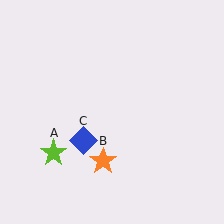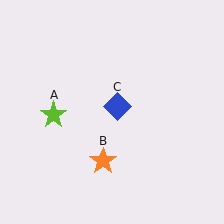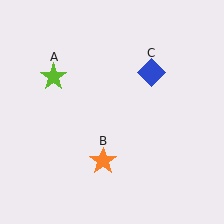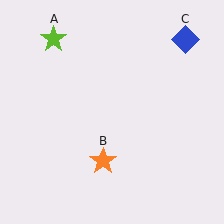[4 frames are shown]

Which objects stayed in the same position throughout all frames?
Orange star (object B) remained stationary.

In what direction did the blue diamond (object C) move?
The blue diamond (object C) moved up and to the right.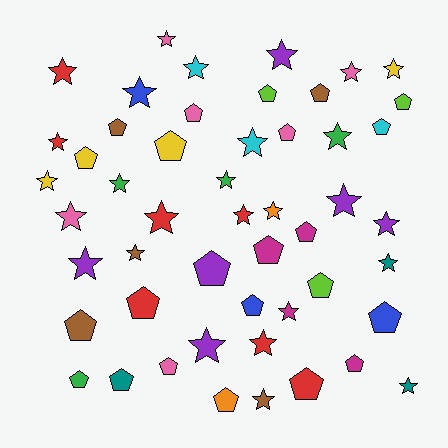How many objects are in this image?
There are 50 objects.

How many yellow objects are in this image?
There are 4 yellow objects.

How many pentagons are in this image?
There are 23 pentagons.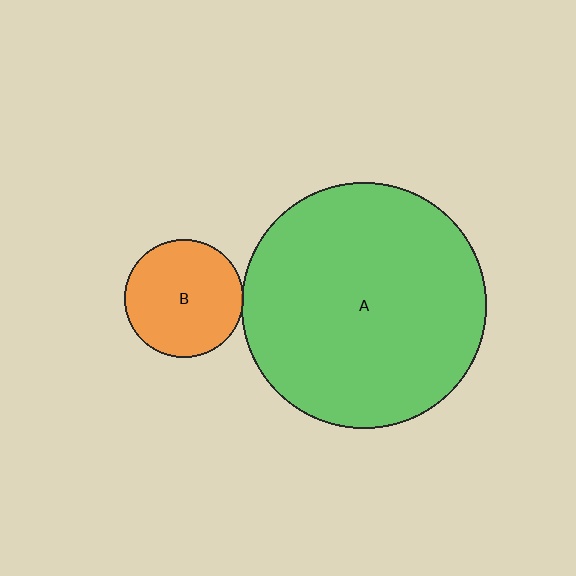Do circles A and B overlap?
Yes.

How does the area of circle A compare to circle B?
Approximately 4.3 times.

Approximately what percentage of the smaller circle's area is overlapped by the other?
Approximately 5%.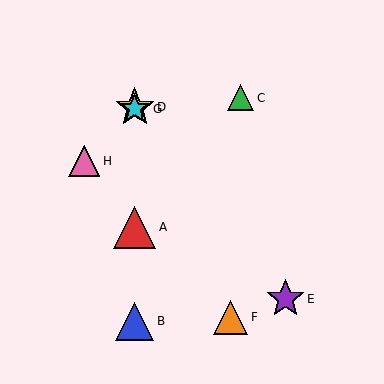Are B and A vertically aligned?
Yes, both are at x≈135.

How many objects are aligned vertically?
4 objects (A, B, D, G) are aligned vertically.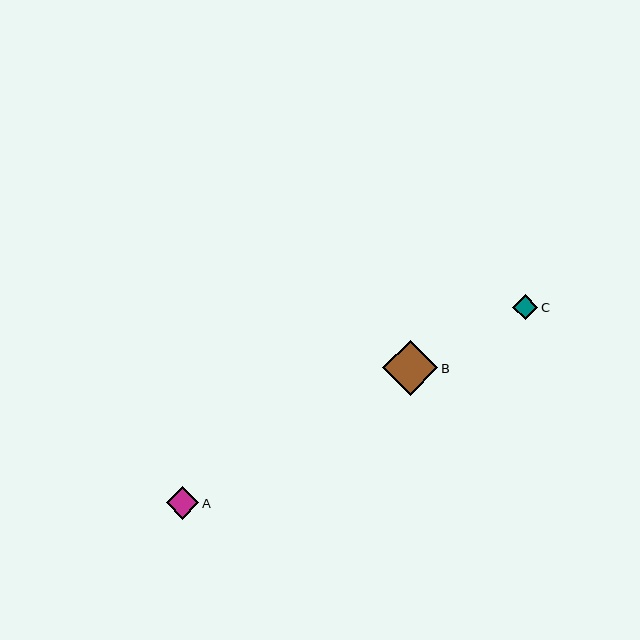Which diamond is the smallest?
Diamond C is the smallest with a size of approximately 25 pixels.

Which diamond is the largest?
Diamond B is the largest with a size of approximately 55 pixels.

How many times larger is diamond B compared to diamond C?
Diamond B is approximately 2.2 times the size of diamond C.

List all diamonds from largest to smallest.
From largest to smallest: B, A, C.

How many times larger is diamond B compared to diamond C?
Diamond B is approximately 2.2 times the size of diamond C.